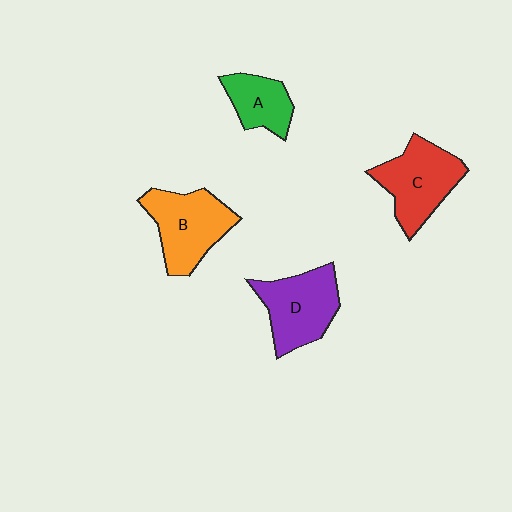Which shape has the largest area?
Shape B (orange).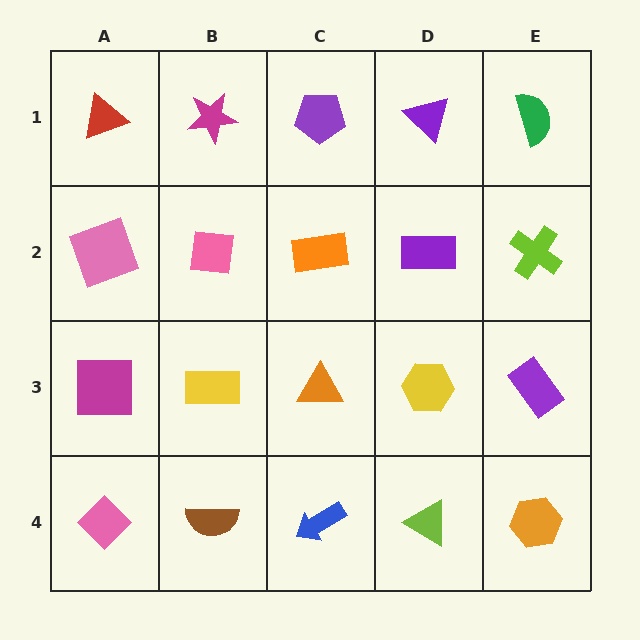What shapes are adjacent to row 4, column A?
A magenta square (row 3, column A), a brown semicircle (row 4, column B).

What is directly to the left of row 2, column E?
A purple rectangle.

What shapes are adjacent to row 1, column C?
An orange rectangle (row 2, column C), a magenta star (row 1, column B), a purple triangle (row 1, column D).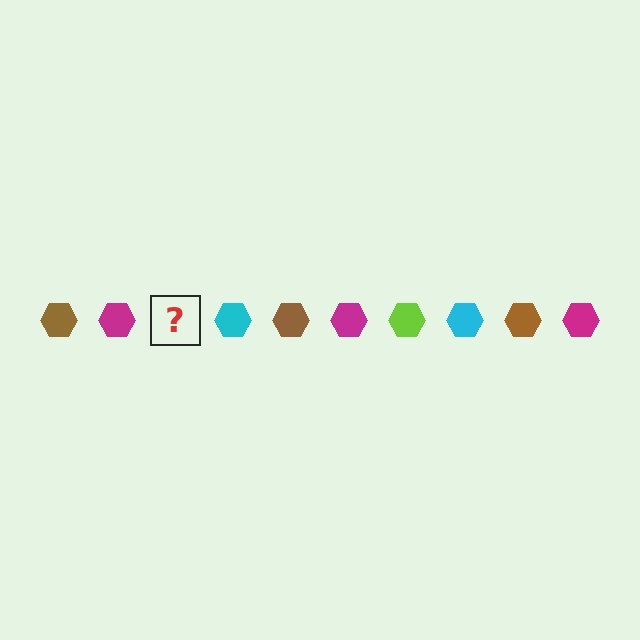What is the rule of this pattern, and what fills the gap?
The rule is that the pattern cycles through brown, magenta, lime, cyan hexagons. The gap should be filled with a lime hexagon.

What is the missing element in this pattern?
The missing element is a lime hexagon.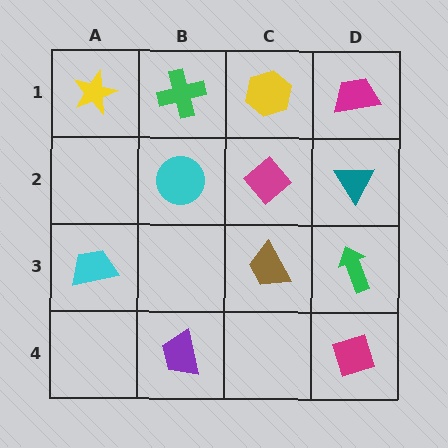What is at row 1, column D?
A magenta trapezoid.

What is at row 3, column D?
A green arrow.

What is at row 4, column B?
A purple trapezoid.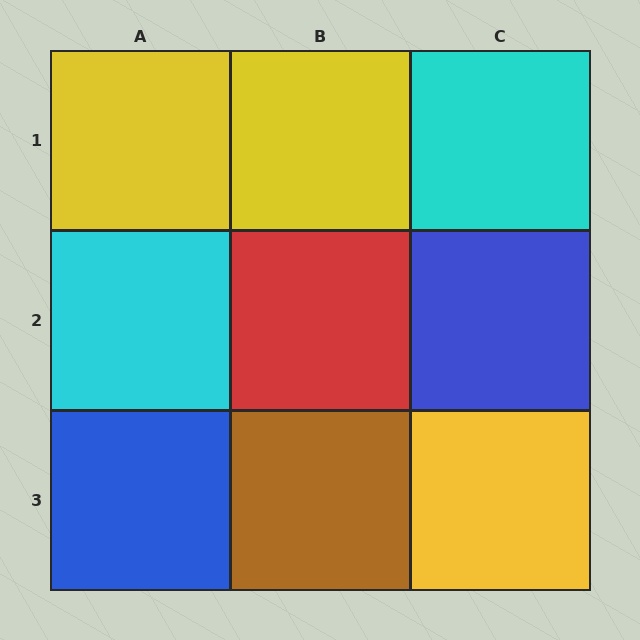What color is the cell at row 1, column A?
Yellow.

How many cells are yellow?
3 cells are yellow.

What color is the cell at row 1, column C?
Cyan.